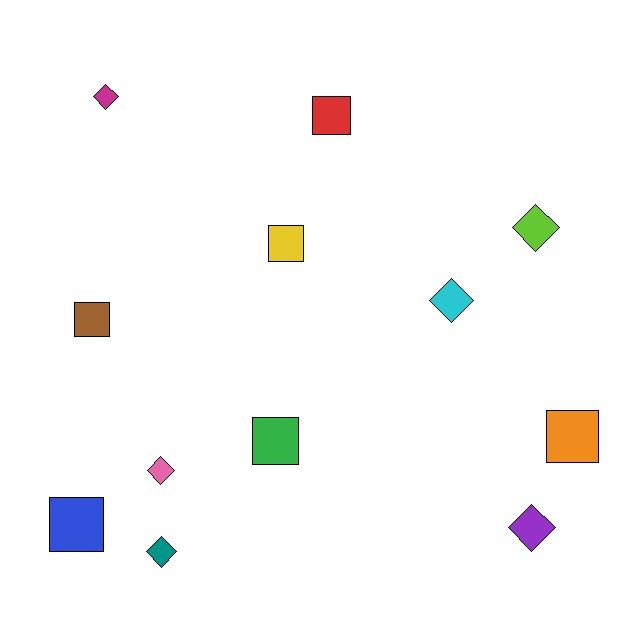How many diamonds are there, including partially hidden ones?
There are 6 diamonds.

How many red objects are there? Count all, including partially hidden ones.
There is 1 red object.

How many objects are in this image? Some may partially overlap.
There are 12 objects.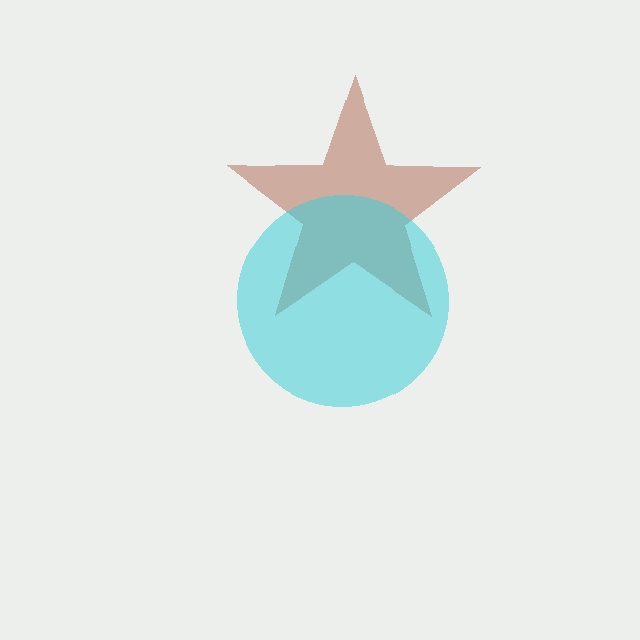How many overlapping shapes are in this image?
There are 2 overlapping shapes in the image.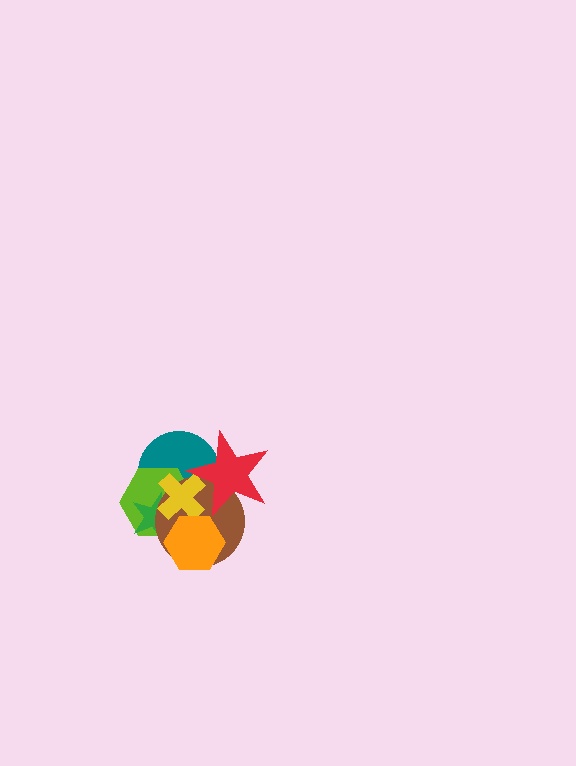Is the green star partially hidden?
Yes, it is partially covered by another shape.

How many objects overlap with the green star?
5 objects overlap with the green star.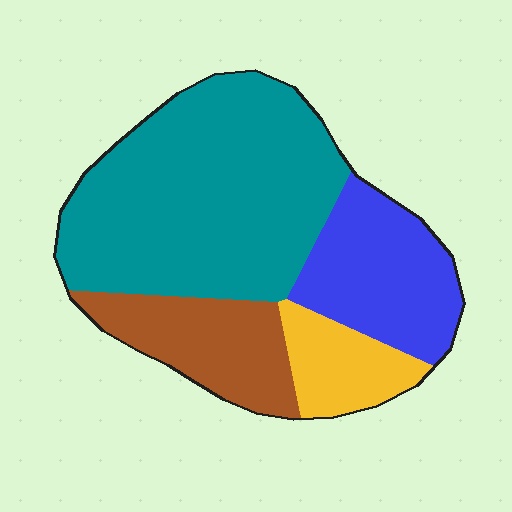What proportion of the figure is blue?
Blue takes up about one fifth (1/5) of the figure.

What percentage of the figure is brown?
Brown takes up about one sixth (1/6) of the figure.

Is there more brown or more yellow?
Brown.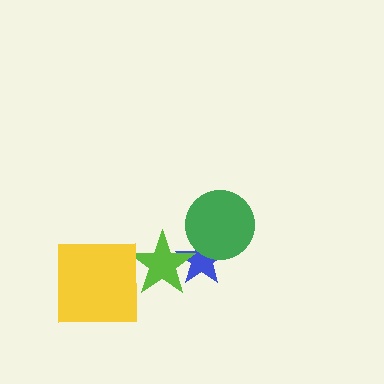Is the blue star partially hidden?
Yes, it is partially covered by another shape.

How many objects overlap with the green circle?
1 object overlaps with the green circle.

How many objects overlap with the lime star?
1 object overlaps with the lime star.